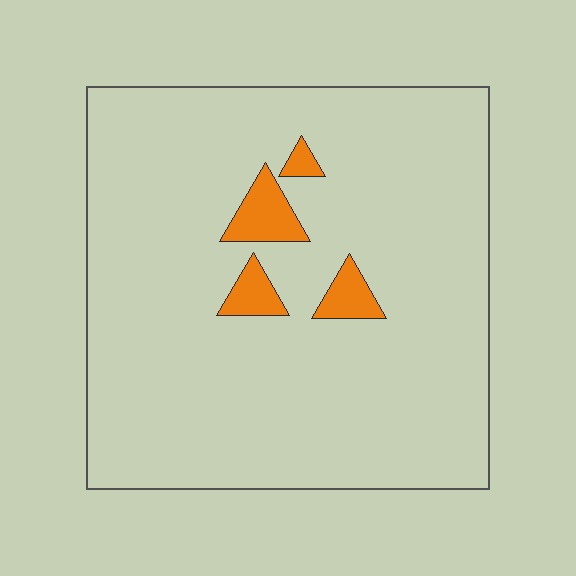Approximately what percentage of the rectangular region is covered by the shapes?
Approximately 5%.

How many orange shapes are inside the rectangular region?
4.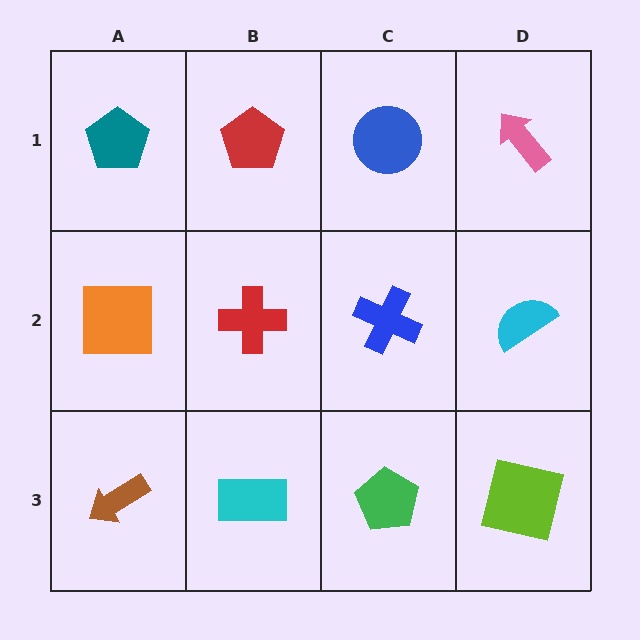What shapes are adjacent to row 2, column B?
A red pentagon (row 1, column B), a cyan rectangle (row 3, column B), an orange square (row 2, column A), a blue cross (row 2, column C).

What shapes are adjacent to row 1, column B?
A red cross (row 2, column B), a teal pentagon (row 1, column A), a blue circle (row 1, column C).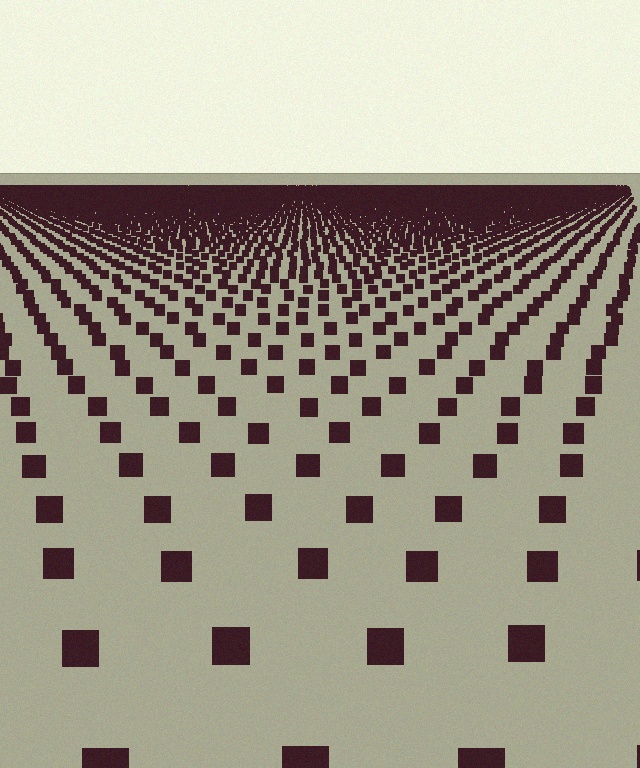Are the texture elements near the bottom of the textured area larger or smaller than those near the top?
Larger. Near the bottom, elements are closer to the viewer and appear at a bigger on-screen size.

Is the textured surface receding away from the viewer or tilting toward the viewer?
The surface is receding away from the viewer. Texture elements get smaller and denser toward the top.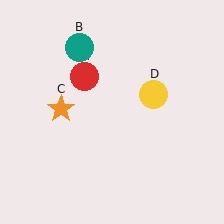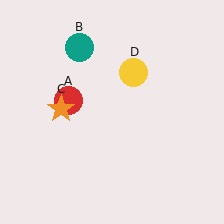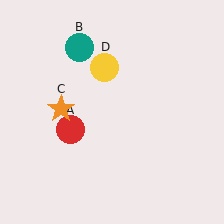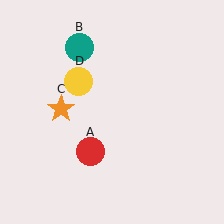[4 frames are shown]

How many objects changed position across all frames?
2 objects changed position: red circle (object A), yellow circle (object D).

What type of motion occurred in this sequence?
The red circle (object A), yellow circle (object D) rotated counterclockwise around the center of the scene.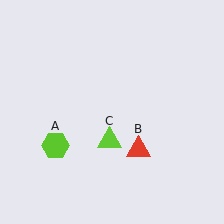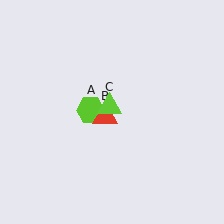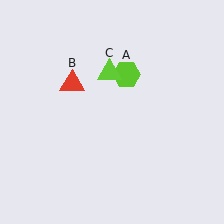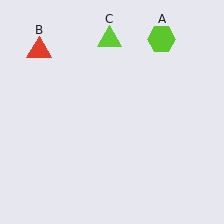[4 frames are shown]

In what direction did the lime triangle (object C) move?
The lime triangle (object C) moved up.